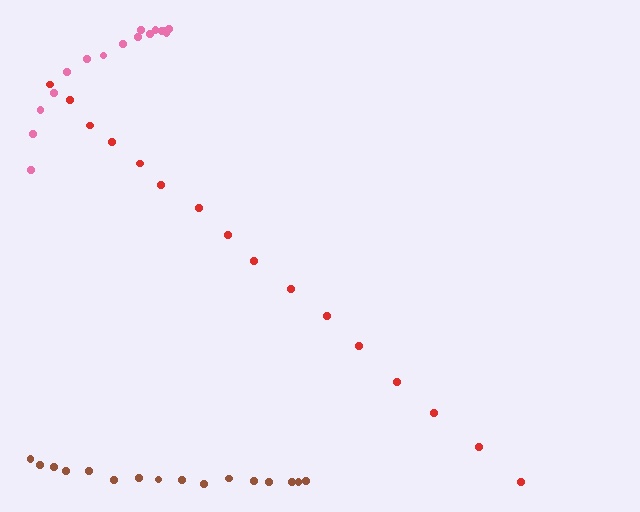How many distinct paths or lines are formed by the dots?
There are 3 distinct paths.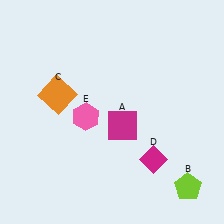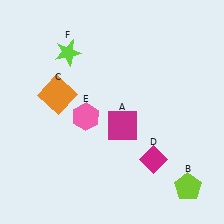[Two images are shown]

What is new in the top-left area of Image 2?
A lime star (F) was added in the top-left area of Image 2.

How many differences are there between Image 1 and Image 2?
There is 1 difference between the two images.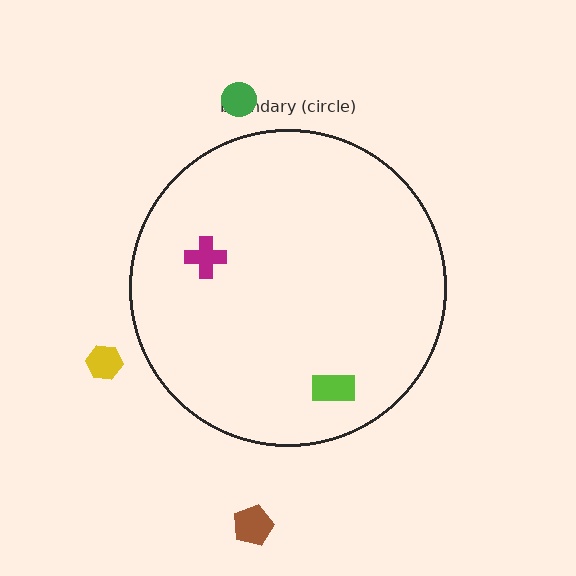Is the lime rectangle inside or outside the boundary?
Inside.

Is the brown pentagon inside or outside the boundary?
Outside.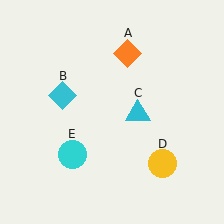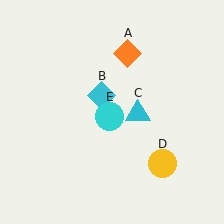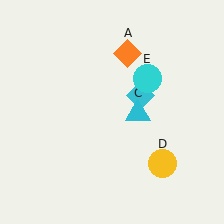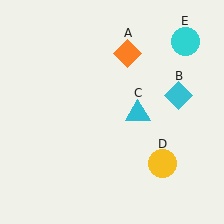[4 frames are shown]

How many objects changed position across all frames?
2 objects changed position: cyan diamond (object B), cyan circle (object E).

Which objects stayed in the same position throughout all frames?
Orange diamond (object A) and cyan triangle (object C) and yellow circle (object D) remained stationary.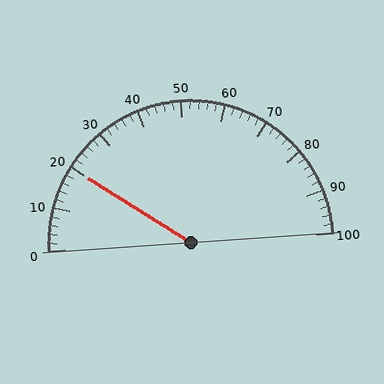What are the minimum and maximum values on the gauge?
The gauge ranges from 0 to 100.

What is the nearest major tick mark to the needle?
The nearest major tick mark is 20.